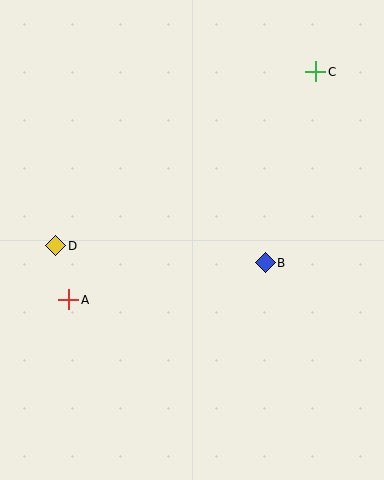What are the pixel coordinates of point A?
Point A is at (69, 300).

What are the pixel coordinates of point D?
Point D is at (56, 246).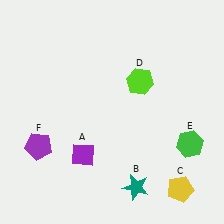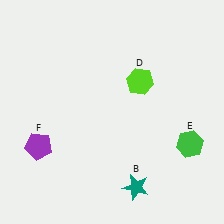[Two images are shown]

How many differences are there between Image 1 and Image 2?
There are 2 differences between the two images.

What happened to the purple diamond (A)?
The purple diamond (A) was removed in Image 2. It was in the bottom-left area of Image 1.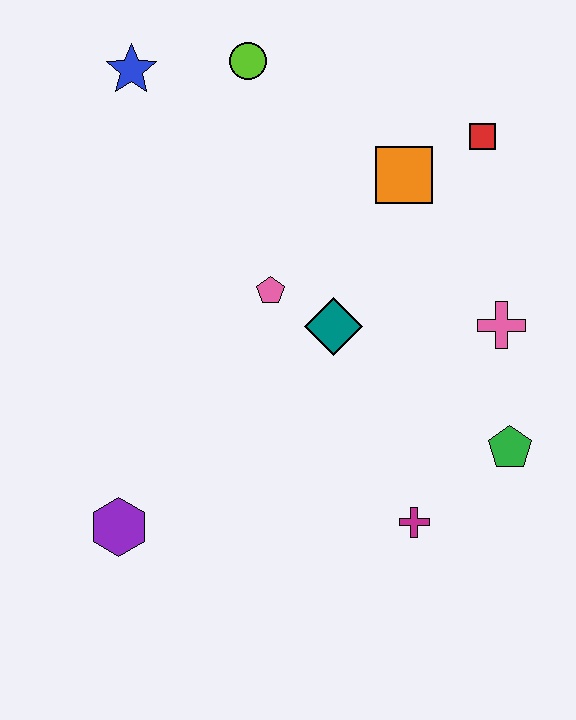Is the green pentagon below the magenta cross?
No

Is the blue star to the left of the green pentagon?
Yes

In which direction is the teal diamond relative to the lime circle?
The teal diamond is below the lime circle.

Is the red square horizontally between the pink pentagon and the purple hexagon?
No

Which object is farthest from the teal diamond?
The blue star is farthest from the teal diamond.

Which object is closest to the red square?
The orange square is closest to the red square.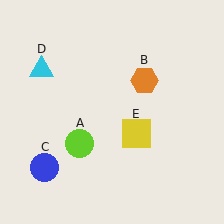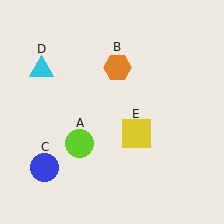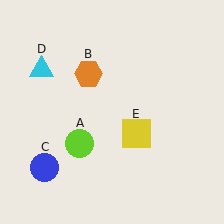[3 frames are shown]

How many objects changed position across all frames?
1 object changed position: orange hexagon (object B).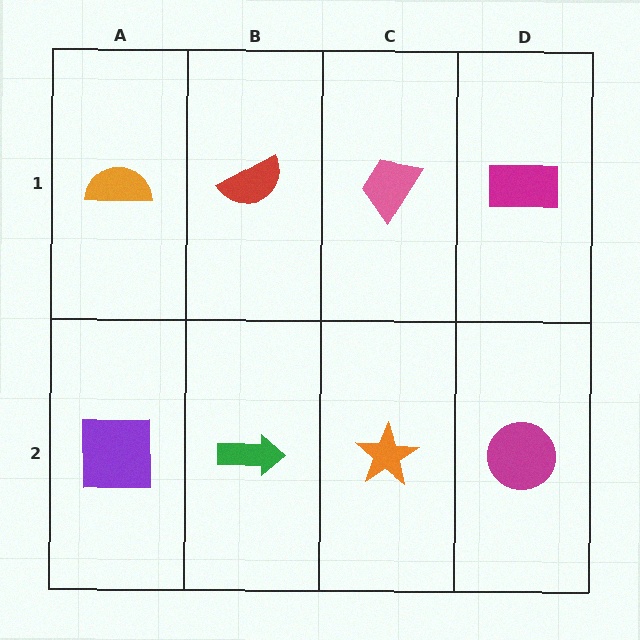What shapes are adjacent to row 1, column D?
A magenta circle (row 2, column D), a pink trapezoid (row 1, column C).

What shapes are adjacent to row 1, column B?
A green arrow (row 2, column B), an orange semicircle (row 1, column A), a pink trapezoid (row 1, column C).